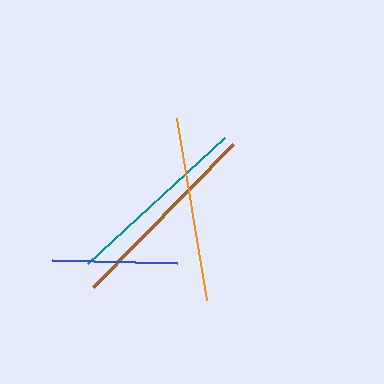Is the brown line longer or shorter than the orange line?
The brown line is longer than the orange line.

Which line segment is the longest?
The brown line is the longest at approximately 200 pixels.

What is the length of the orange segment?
The orange segment is approximately 185 pixels long.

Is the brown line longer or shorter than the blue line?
The brown line is longer than the blue line.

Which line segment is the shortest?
The blue line is the shortest at approximately 125 pixels.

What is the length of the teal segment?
The teal segment is approximately 186 pixels long.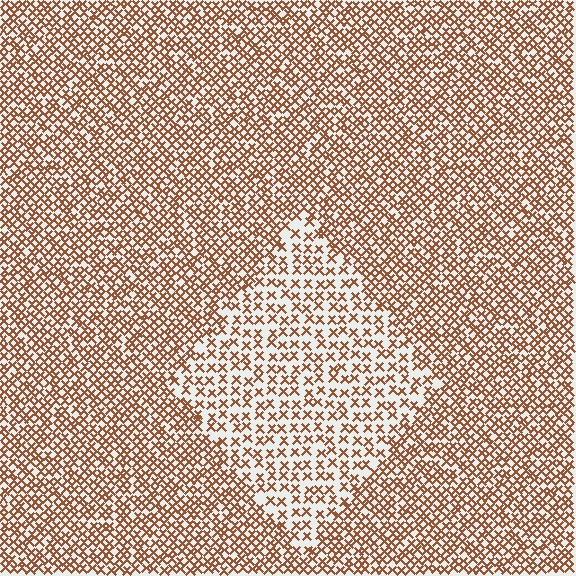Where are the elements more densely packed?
The elements are more densely packed outside the diamond boundary.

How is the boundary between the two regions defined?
The boundary is defined by a change in element density (approximately 1.9x ratio). All elements are the same color, size, and shape.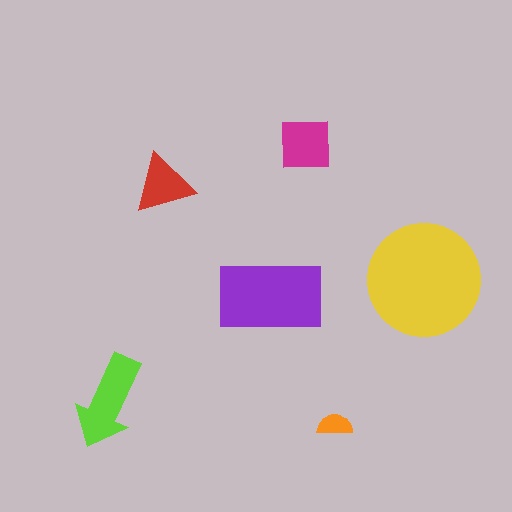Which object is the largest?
The yellow circle.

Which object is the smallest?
The orange semicircle.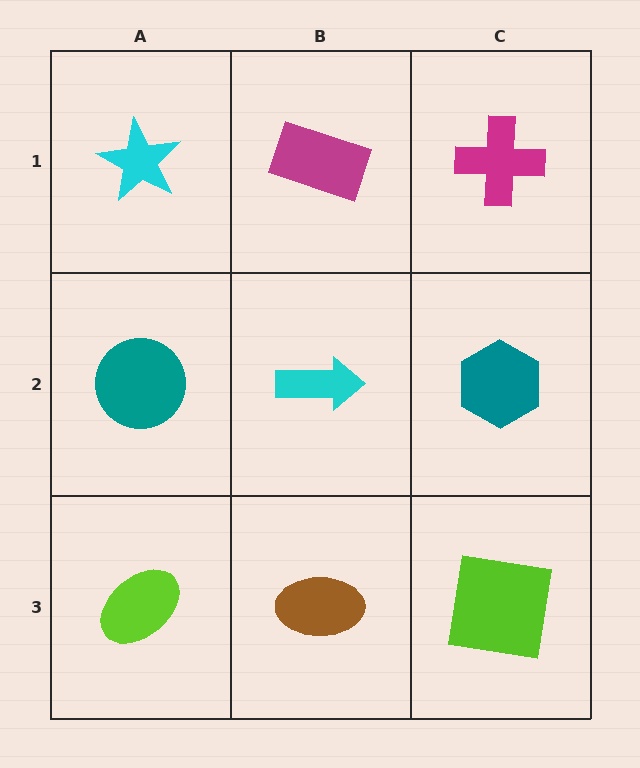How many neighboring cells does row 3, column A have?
2.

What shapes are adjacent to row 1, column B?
A cyan arrow (row 2, column B), a cyan star (row 1, column A), a magenta cross (row 1, column C).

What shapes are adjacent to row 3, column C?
A teal hexagon (row 2, column C), a brown ellipse (row 3, column B).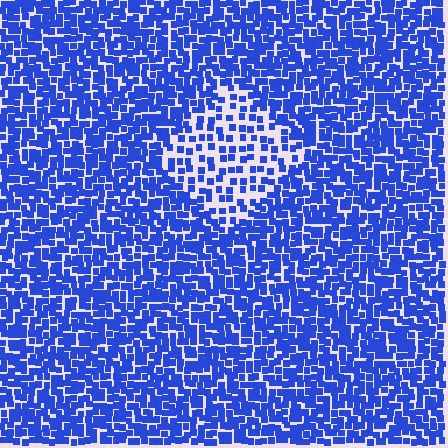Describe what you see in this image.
The image contains small blue elements arranged at two different densities. A diamond-shaped region is visible where the elements are less densely packed than the surrounding area.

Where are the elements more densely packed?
The elements are more densely packed outside the diamond boundary.